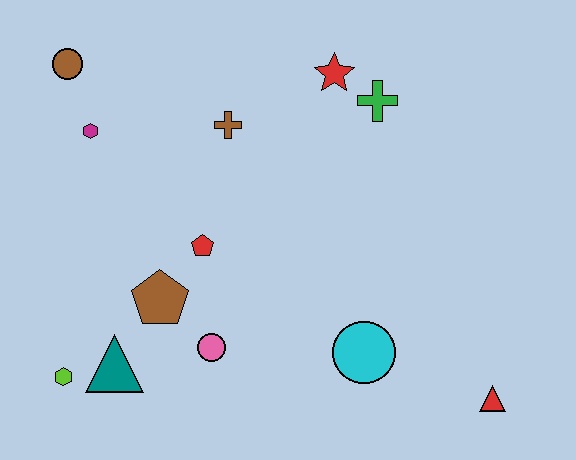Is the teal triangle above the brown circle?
No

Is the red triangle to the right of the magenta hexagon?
Yes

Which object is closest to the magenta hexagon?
The brown circle is closest to the magenta hexagon.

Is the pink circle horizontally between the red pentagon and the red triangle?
Yes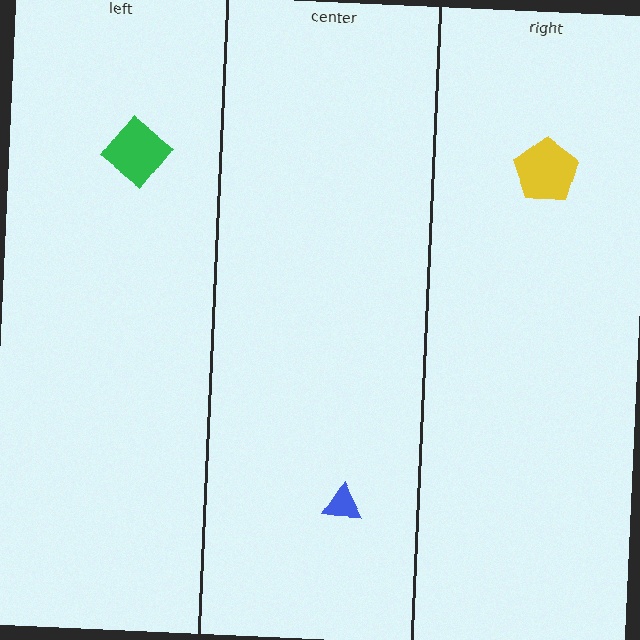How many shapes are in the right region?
1.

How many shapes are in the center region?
1.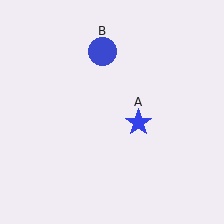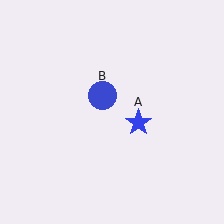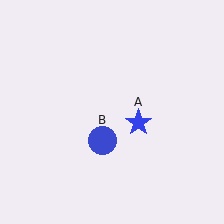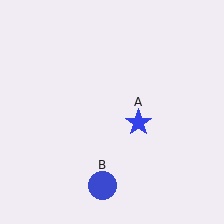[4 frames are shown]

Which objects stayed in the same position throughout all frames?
Blue star (object A) remained stationary.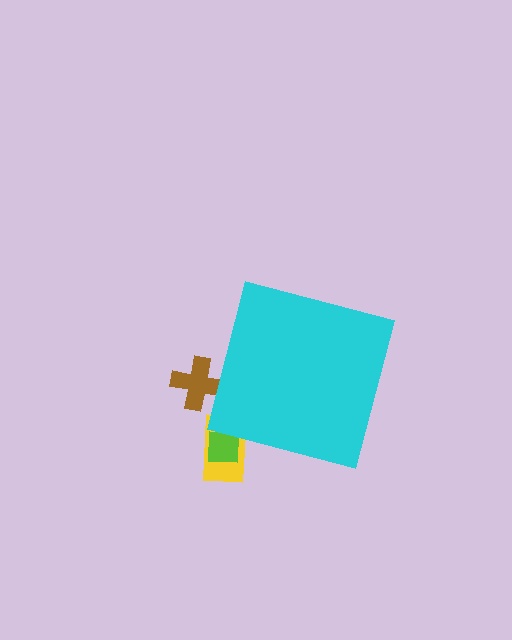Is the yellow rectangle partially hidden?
Yes, the yellow rectangle is partially hidden behind the cyan square.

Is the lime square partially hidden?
Yes, the lime square is partially hidden behind the cyan square.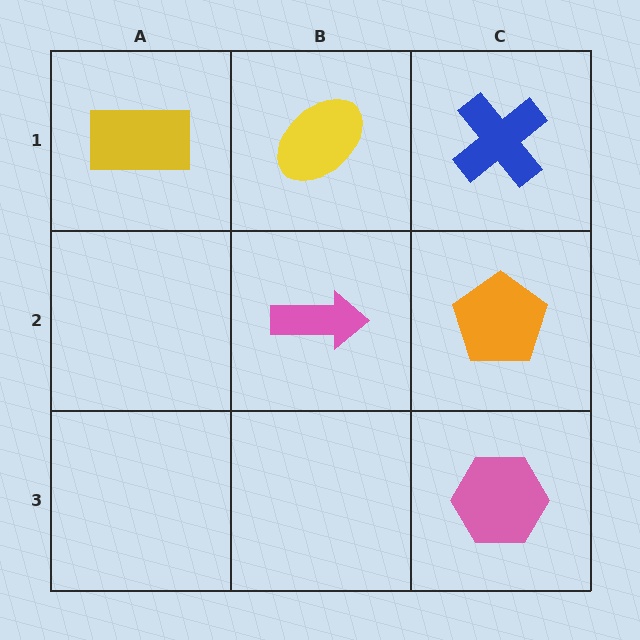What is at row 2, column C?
An orange pentagon.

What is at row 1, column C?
A blue cross.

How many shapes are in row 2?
2 shapes.